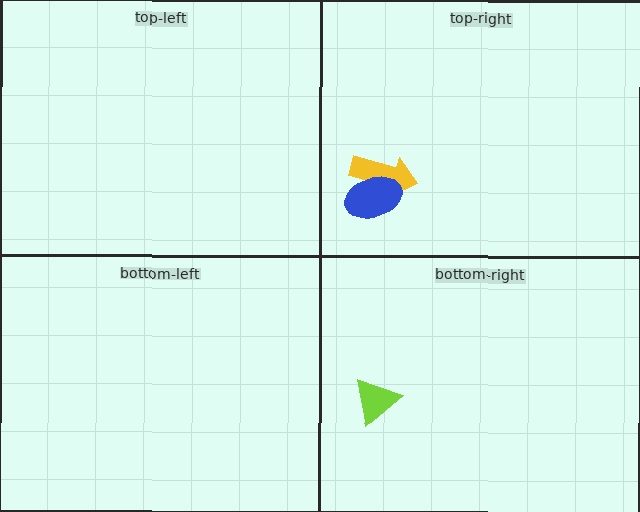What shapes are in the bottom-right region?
The lime triangle.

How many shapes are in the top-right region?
2.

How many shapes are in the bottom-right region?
1.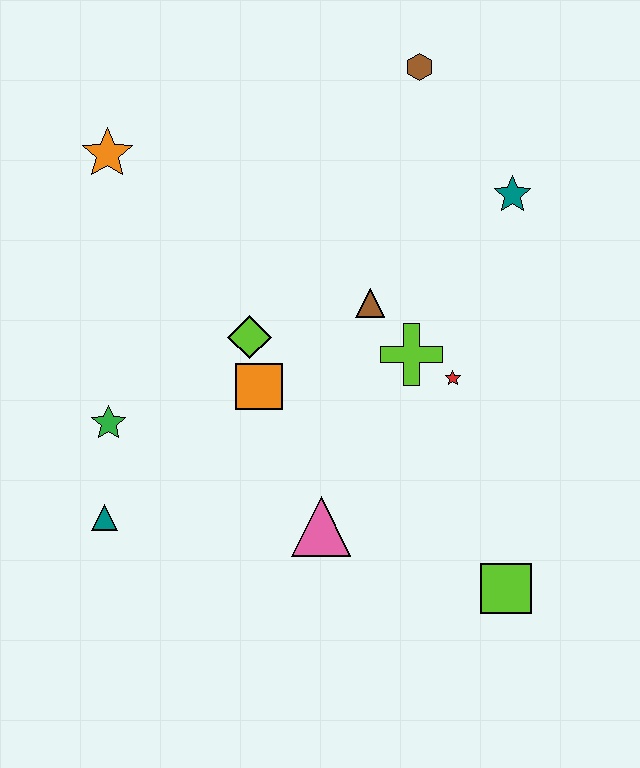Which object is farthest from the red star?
The orange star is farthest from the red star.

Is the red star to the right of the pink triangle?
Yes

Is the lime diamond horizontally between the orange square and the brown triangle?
No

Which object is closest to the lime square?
The pink triangle is closest to the lime square.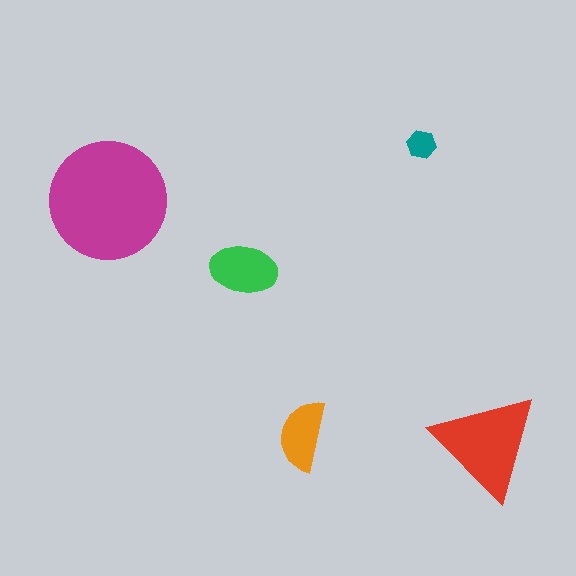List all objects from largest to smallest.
The magenta circle, the red triangle, the green ellipse, the orange semicircle, the teal hexagon.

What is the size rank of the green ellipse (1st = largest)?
3rd.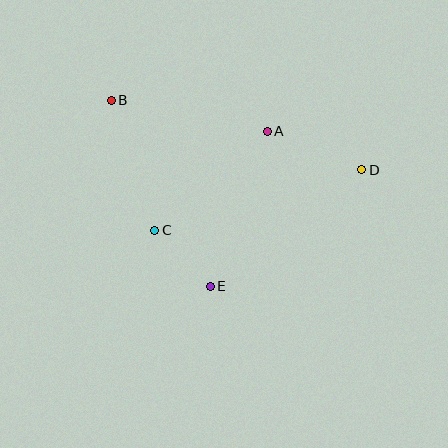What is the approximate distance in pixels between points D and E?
The distance between D and E is approximately 191 pixels.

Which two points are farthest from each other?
Points B and D are farthest from each other.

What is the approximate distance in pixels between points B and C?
The distance between B and C is approximately 137 pixels.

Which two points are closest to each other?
Points C and E are closest to each other.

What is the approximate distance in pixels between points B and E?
The distance between B and E is approximately 211 pixels.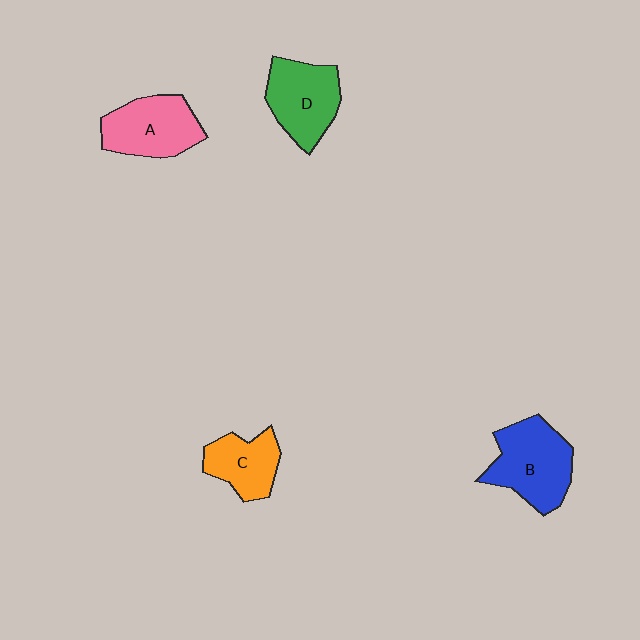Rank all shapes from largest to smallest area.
From largest to smallest: B (blue), A (pink), D (green), C (orange).